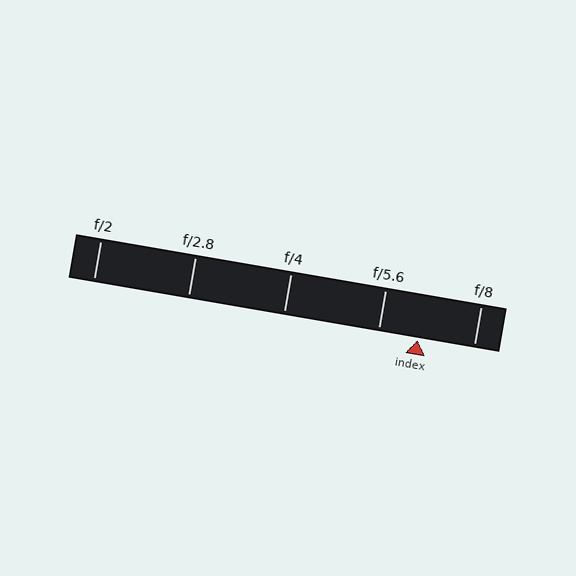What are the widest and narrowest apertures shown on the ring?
The widest aperture shown is f/2 and the narrowest is f/8.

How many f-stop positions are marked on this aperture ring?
There are 5 f-stop positions marked.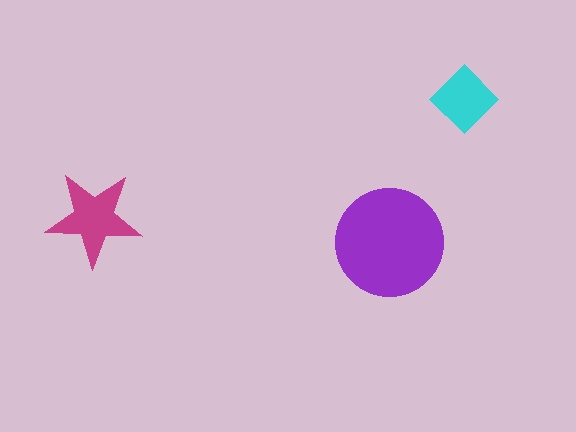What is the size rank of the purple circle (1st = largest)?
1st.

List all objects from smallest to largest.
The cyan diamond, the magenta star, the purple circle.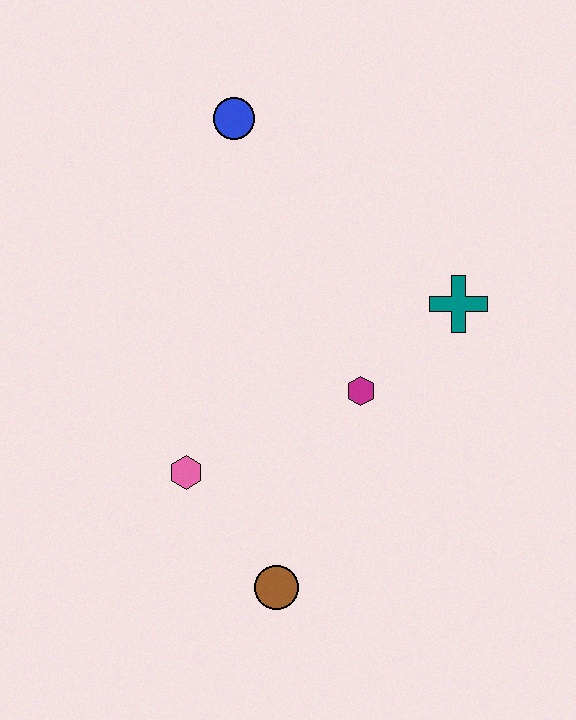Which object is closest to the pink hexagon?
The brown circle is closest to the pink hexagon.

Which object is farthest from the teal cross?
The brown circle is farthest from the teal cross.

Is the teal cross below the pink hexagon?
No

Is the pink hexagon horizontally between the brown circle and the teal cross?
No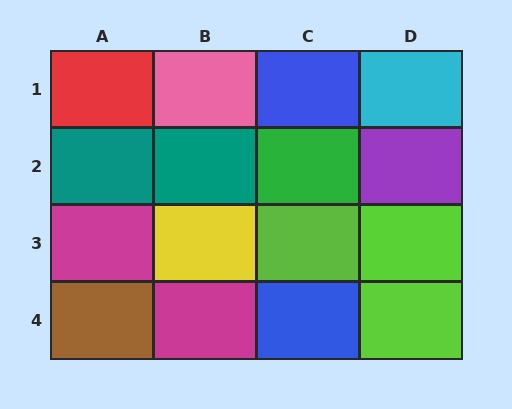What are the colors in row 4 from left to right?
Brown, magenta, blue, lime.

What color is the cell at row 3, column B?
Yellow.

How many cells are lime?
3 cells are lime.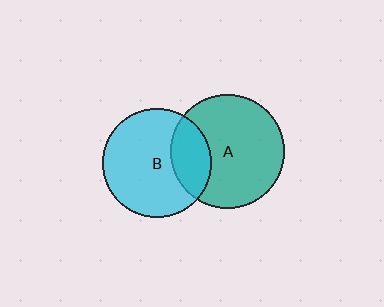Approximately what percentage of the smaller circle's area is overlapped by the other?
Approximately 25%.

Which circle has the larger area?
Circle A (teal).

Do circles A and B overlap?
Yes.